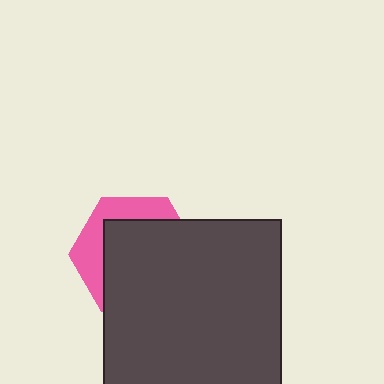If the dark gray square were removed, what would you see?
You would see the complete pink hexagon.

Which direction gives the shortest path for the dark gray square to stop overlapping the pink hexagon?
Moving toward the lower-right gives the shortest separation.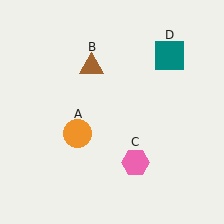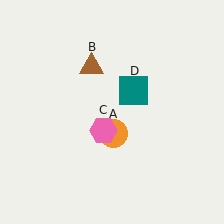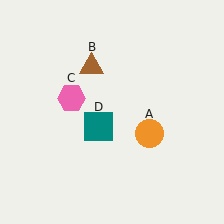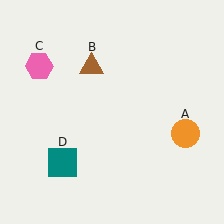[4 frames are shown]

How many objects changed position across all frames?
3 objects changed position: orange circle (object A), pink hexagon (object C), teal square (object D).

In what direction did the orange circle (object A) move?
The orange circle (object A) moved right.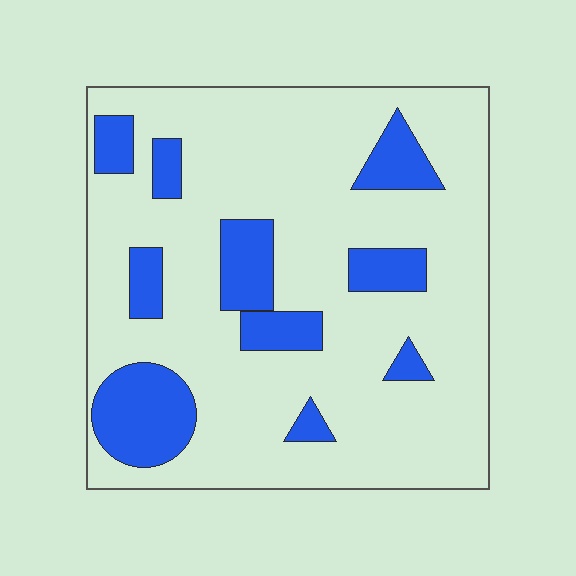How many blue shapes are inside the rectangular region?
10.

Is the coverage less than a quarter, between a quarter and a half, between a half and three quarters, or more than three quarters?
Less than a quarter.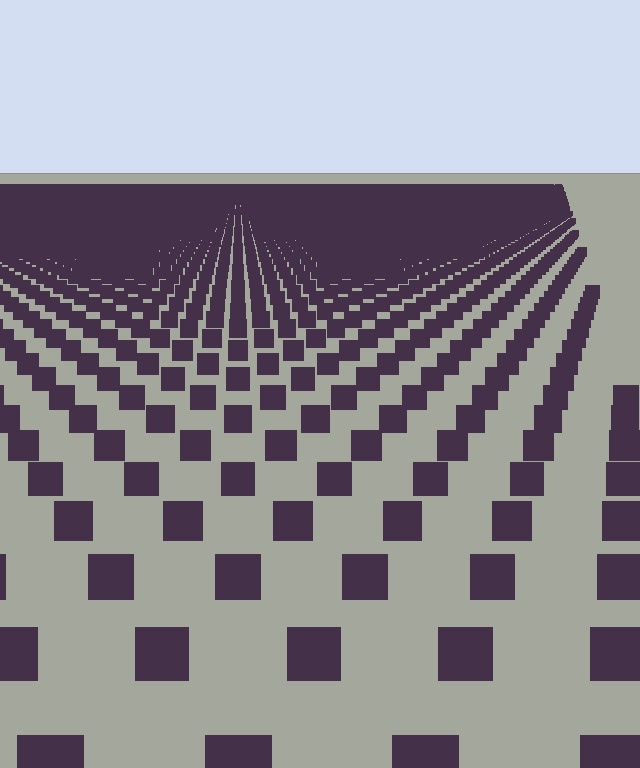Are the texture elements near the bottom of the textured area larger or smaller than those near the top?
Larger. Near the bottom, elements are closer to the viewer and appear at a bigger on-screen size.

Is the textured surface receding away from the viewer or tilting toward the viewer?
The surface is receding away from the viewer. Texture elements get smaller and denser toward the top.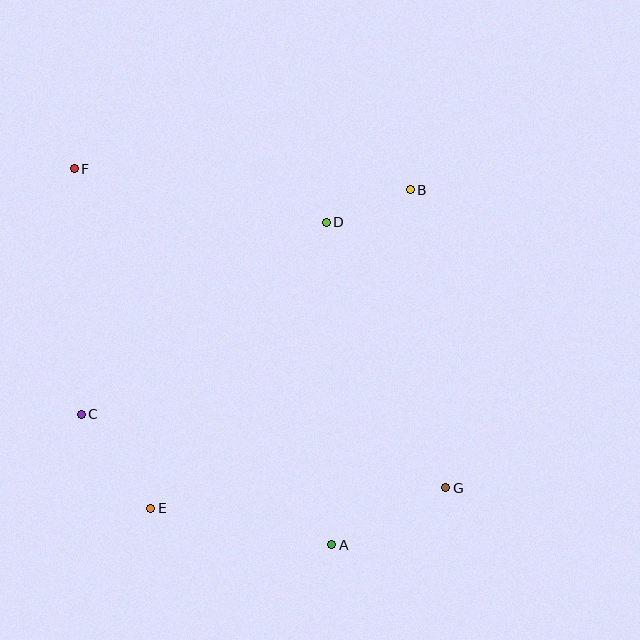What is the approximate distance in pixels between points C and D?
The distance between C and D is approximately 311 pixels.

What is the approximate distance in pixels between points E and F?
The distance between E and F is approximately 348 pixels.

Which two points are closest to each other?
Points B and D are closest to each other.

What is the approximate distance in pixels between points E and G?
The distance between E and G is approximately 296 pixels.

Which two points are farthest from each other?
Points F and G are farthest from each other.